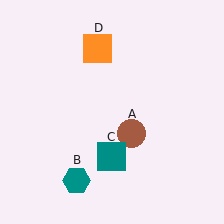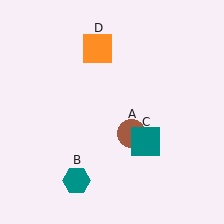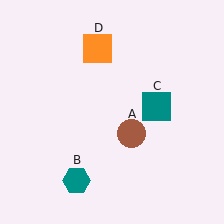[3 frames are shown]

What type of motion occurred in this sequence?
The teal square (object C) rotated counterclockwise around the center of the scene.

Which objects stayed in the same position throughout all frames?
Brown circle (object A) and teal hexagon (object B) and orange square (object D) remained stationary.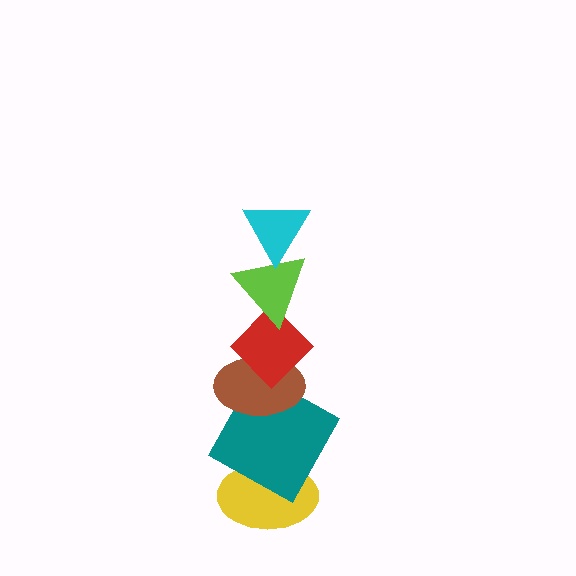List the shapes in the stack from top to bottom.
From top to bottom: the cyan triangle, the lime triangle, the red diamond, the brown ellipse, the teal square, the yellow ellipse.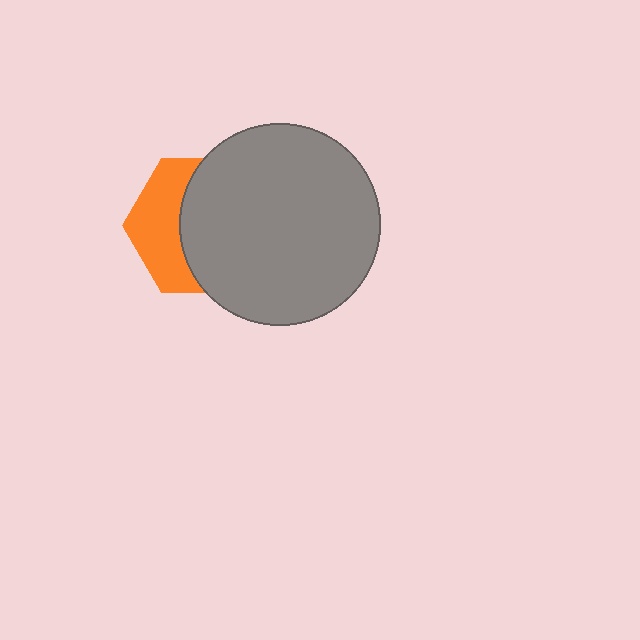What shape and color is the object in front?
The object in front is a gray circle.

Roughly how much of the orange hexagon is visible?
A small part of it is visible (roughly 39%).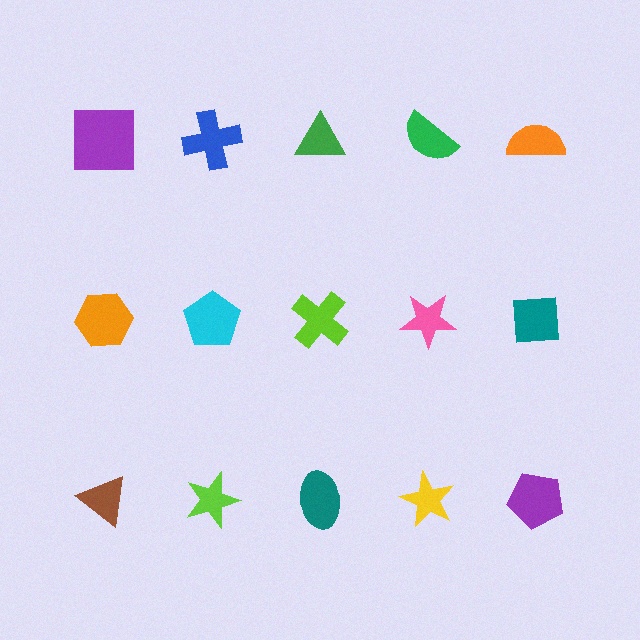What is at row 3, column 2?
A lime star.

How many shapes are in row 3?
5 shapes.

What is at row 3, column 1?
A brown triangle.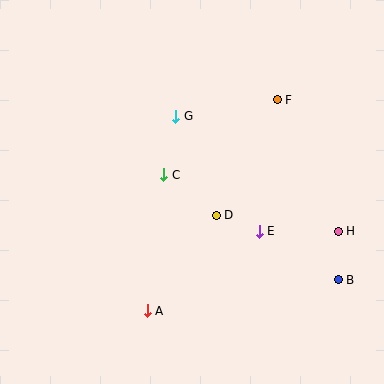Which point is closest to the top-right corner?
Point F is closest to the top-right corner.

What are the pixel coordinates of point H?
Point H is at (338, 231).